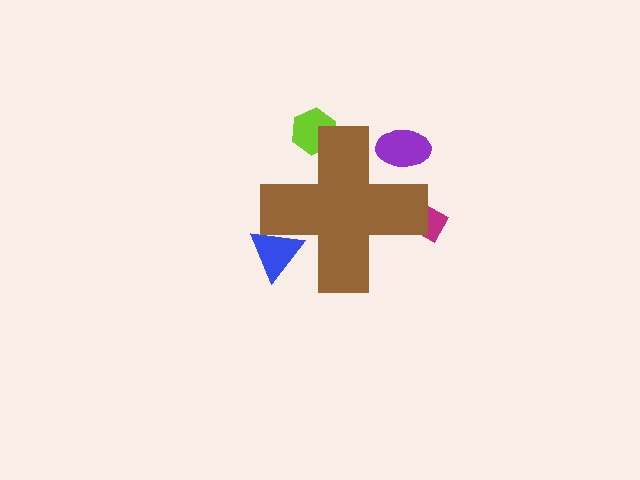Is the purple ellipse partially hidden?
Yes, the purple ellipse is partially hidden behind the brown cross.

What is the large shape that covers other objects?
A brown cross.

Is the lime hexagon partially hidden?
Yes, the lime hexagon is partially hidden behind the brown cross.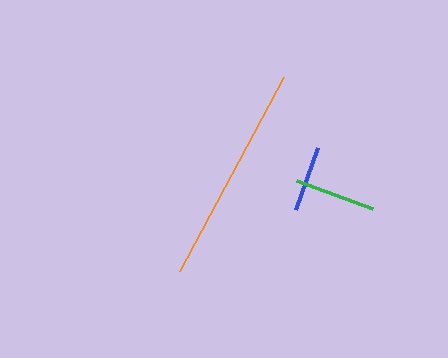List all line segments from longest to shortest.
From longest to shortest: orange, green, blue.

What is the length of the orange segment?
The orange segment is approximately 220 pixels long.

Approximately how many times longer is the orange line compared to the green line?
The orange line is approximately 2.7 times the length of the green line.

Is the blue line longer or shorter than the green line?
The green line is longer than the blue line.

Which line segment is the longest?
The orange line is the longest at approximately 220 pixels.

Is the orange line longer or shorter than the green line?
The orange line is longer than the green line.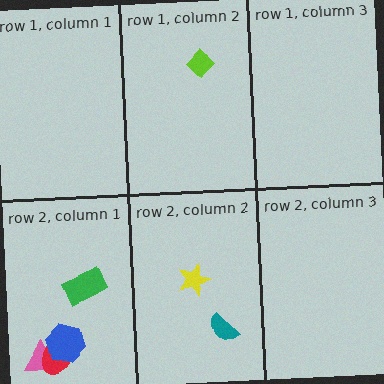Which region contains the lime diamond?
The row 1, column 2 region.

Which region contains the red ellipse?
The row 2, column 1 region.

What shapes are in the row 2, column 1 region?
The pink triangle, the red ellipse, the blue hexagon, the green rectangle.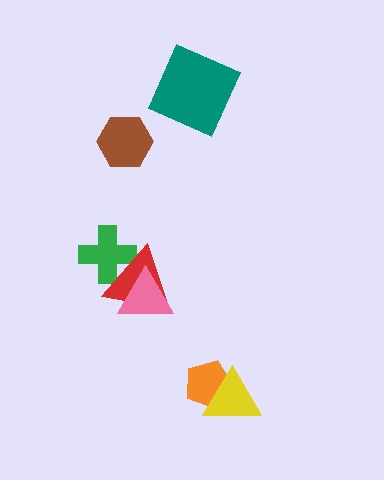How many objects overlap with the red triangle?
2 objects overlap with the red triangle.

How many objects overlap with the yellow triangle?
1 object overlaps with the yellow triangle.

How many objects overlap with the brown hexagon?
0 objects overlap with the brown hexagon.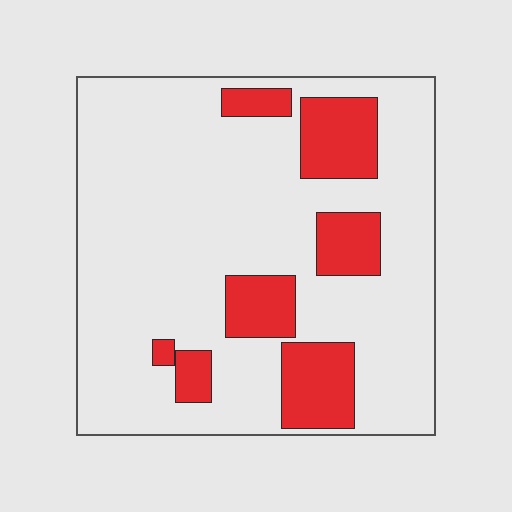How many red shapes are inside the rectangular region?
7.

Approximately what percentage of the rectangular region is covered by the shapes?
Approximately 20%.